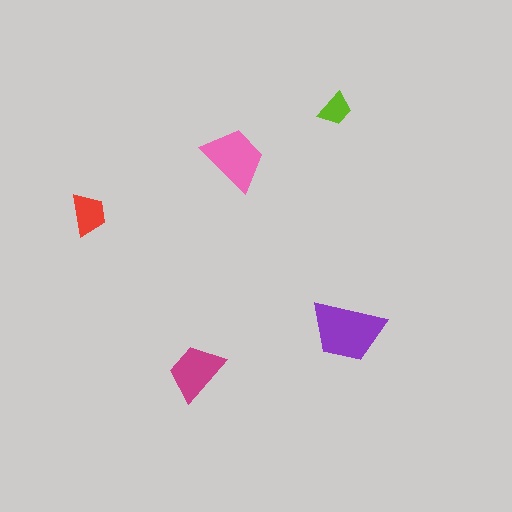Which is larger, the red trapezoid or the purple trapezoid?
The purple one.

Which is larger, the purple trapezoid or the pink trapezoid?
The purple one.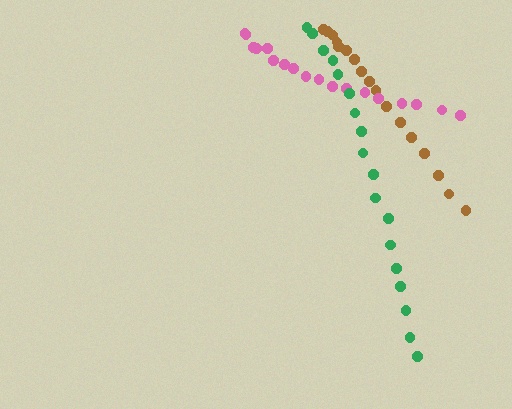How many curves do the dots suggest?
There are 3 distinct paths.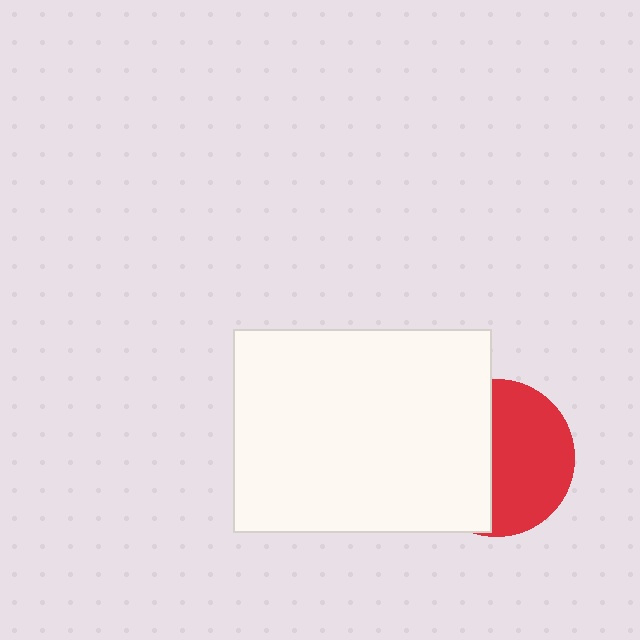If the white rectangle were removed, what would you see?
You would see the complete red circle.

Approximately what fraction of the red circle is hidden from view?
Roughly 46% of the red circle is hidden behind the white rectangle.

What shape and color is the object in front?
The object in front is a white rectangle.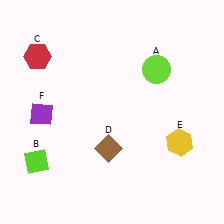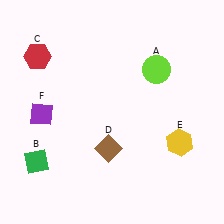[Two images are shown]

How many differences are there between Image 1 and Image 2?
There is 1 difference between the two images.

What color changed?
The diamond (B) changed from lime in Image 1 to green in Image 2.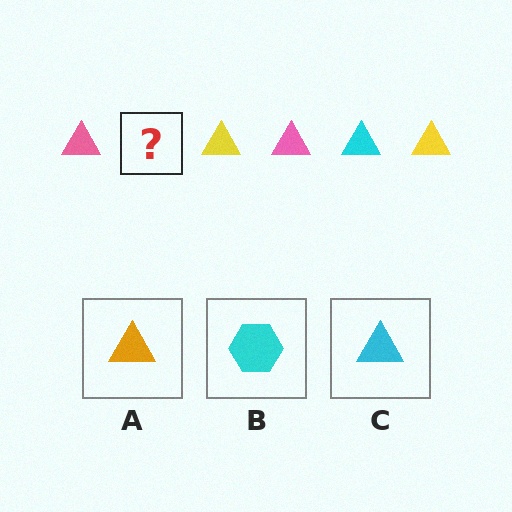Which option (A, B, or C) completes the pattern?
C.